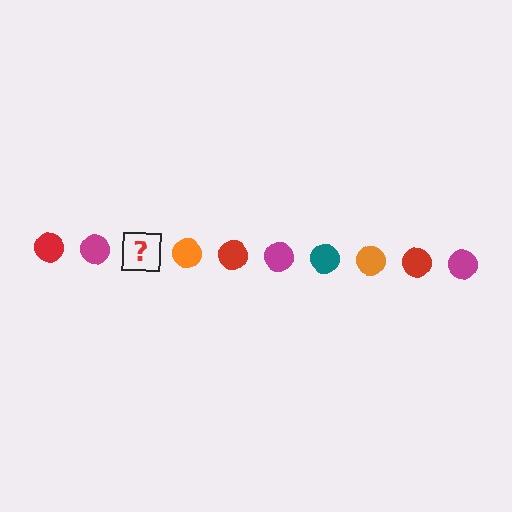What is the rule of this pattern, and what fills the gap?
The rule is that the pattern cycles through red, magenta, teal, orange circles. The gap should be filled with a teal circle.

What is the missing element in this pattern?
The missing element is a teal circle.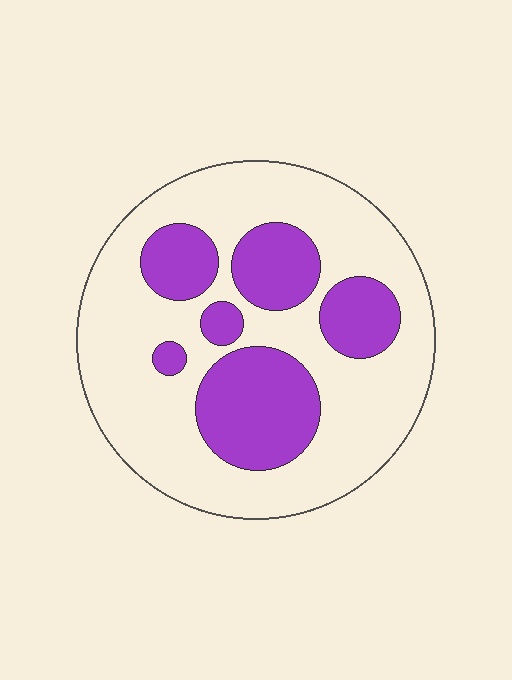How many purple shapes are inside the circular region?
6.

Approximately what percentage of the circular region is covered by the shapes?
Approximately 30%.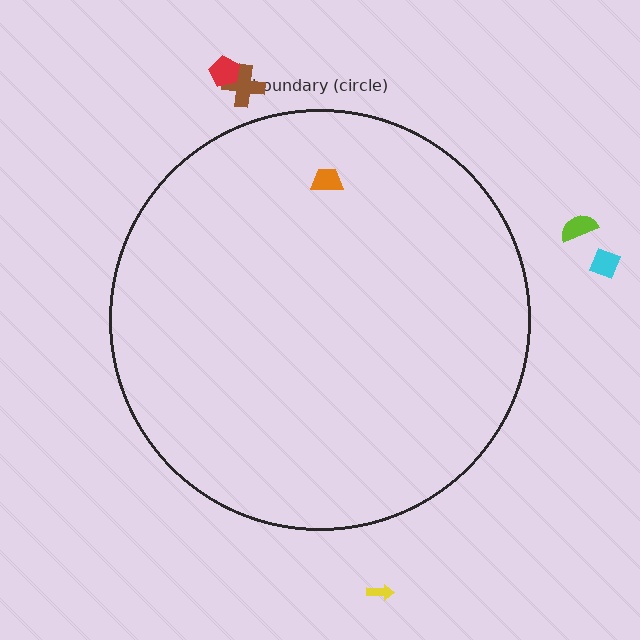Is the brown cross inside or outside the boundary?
Outside.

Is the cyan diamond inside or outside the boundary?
Outside.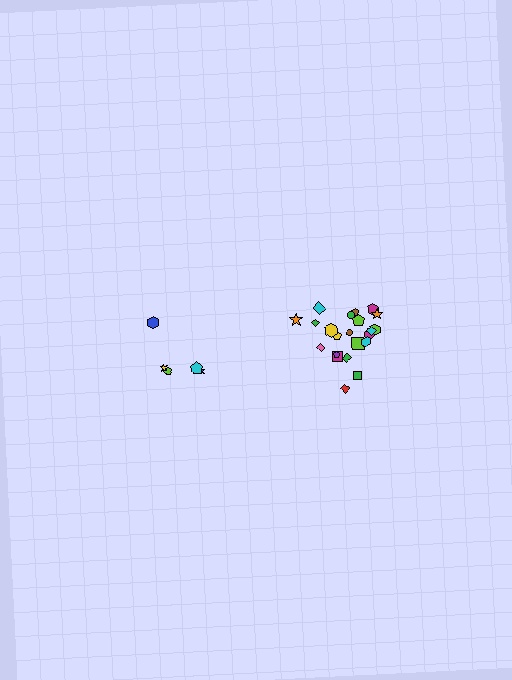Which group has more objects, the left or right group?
The right group.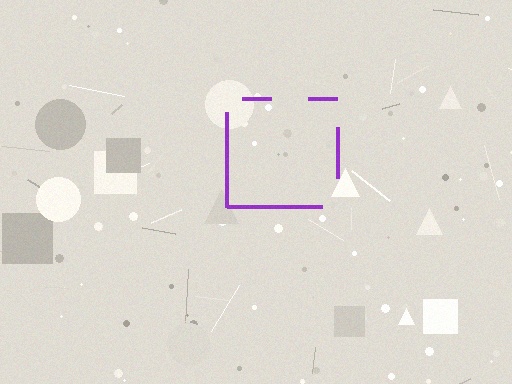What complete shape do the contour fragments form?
The contour fragments form a square.